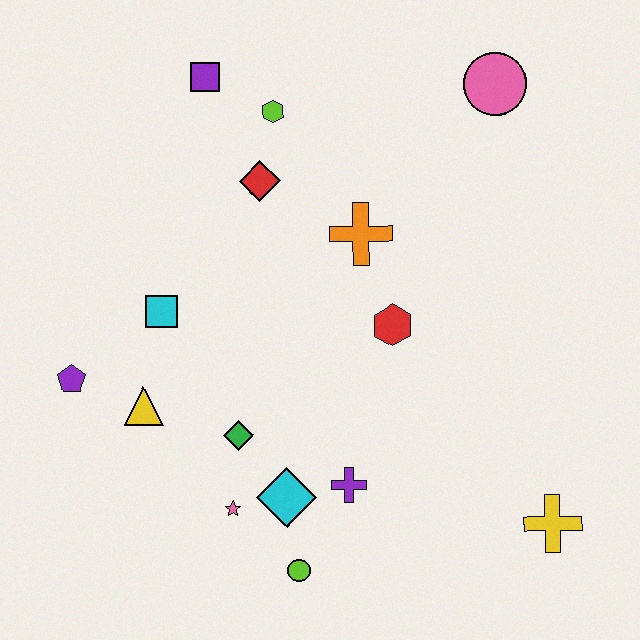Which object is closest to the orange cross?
The red hexagon is closest to the orange cross.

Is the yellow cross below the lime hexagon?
Yes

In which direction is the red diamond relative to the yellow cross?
The red diamond is above the yellow cross.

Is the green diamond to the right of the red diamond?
No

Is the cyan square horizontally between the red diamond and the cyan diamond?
No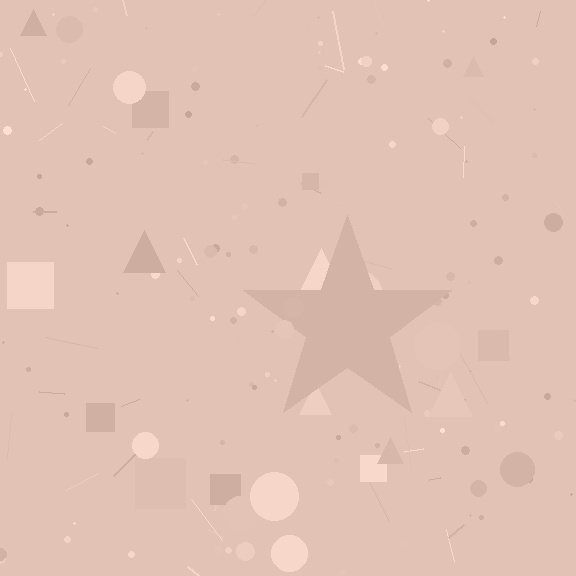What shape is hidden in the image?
A star is hidden in the image.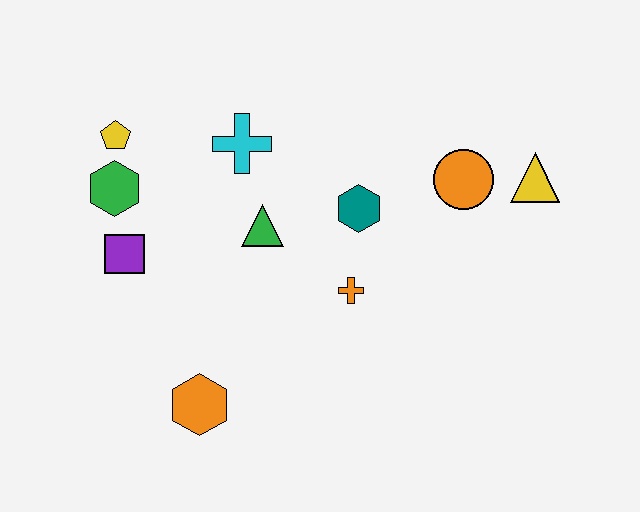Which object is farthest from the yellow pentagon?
The yellow triangle is farthest from the yellow pentagon.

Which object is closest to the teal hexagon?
The orange cross is closest to the teal hexagon.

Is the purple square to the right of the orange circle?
No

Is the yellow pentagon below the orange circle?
No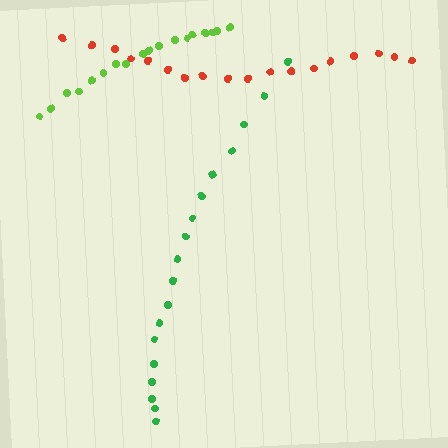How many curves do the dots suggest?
There are 3 distinct paths.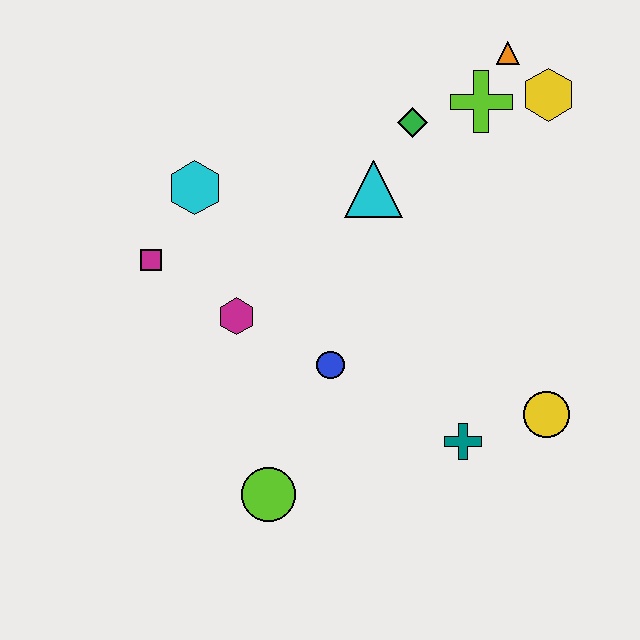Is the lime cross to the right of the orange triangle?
No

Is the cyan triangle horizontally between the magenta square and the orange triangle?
Yes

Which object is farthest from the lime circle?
The orange triangle is farthest from the lime circle.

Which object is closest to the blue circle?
The magenta hexagon is closest to the blue circle.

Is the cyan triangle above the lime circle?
Yes